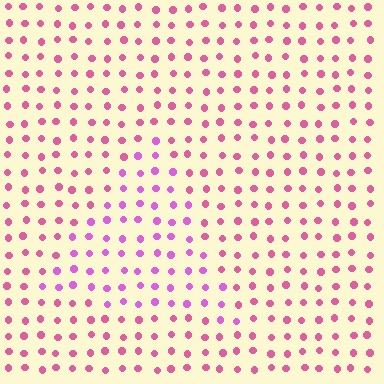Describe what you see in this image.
The image is filled with small pink elements in a uniform arrangement. A triangle-shaped region is visible where the elements are tinted to a slightly different hue, forming a subtle color boundary.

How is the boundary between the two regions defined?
The boundary is defined purely by a slight shift in hue (about 29 degrees). Spacing, size, and orientation are identical on both sides.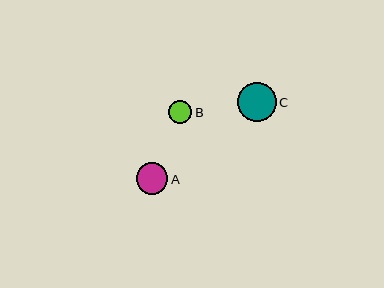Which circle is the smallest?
Circle B is the smallest with a size of approximately 23 pixels.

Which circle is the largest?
Circle C is the largest with a size of approximately 39 pixels.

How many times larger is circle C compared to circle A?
Circle C is approximately 1.2 times the size of circle A.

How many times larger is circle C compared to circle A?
Circle C is approximately 1.2 times the size of circle A.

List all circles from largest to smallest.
From largest to smallest: C, A, B.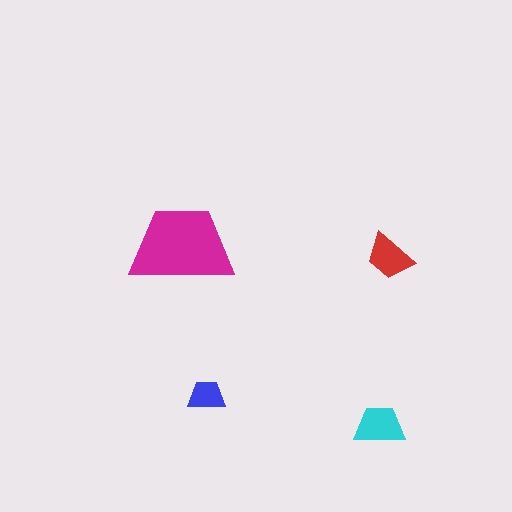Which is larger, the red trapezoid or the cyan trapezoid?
The cyan one.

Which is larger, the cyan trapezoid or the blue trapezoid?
The cyan one.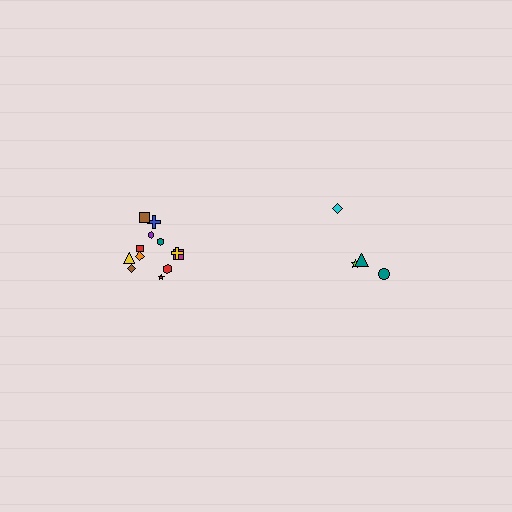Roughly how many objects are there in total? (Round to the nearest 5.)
Roughly 15 objects in total.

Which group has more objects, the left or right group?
The left group.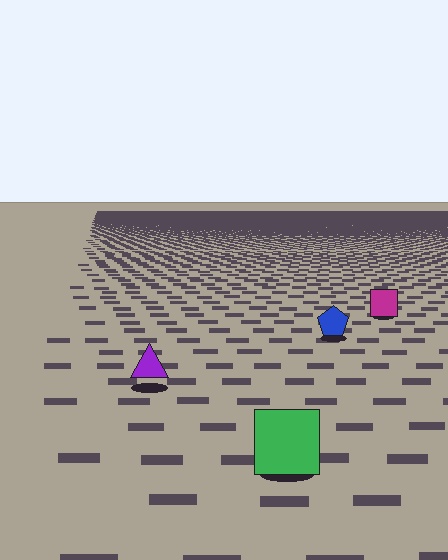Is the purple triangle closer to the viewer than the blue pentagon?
Yes. The purple triangle is closer — you can tell from the texture gradient: the ground texture is coarser near it.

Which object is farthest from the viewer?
The magenta square is farthest from the viewer. It appears smaller and the ground texture around it is denser.